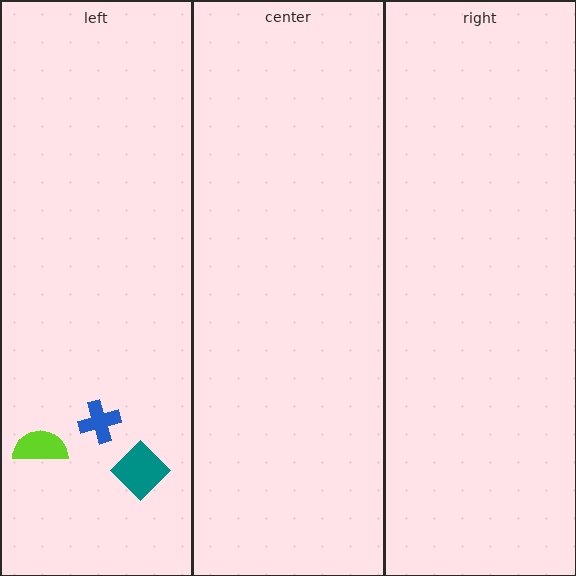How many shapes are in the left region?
3.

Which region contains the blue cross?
The left region.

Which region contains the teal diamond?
The left region.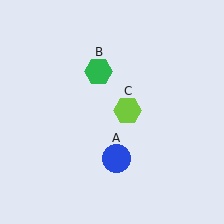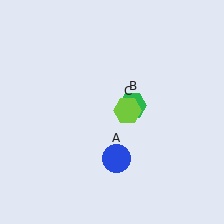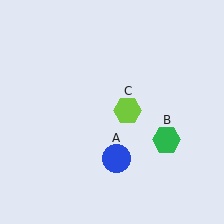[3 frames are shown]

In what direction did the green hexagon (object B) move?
The green hexagon (object B) moved down and to the right.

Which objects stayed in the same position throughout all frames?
Blue circle (object A) and lime hexagon (object C) remained stationary.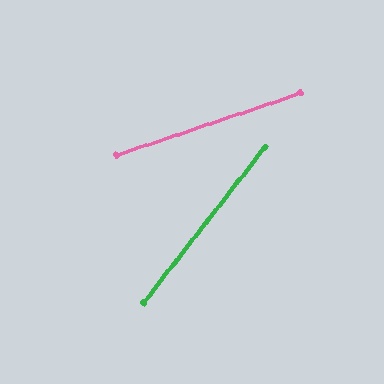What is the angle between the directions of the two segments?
Approximately 33 degrees.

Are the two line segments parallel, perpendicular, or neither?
Neither parallel nor perpendicular — they differ by about 33°.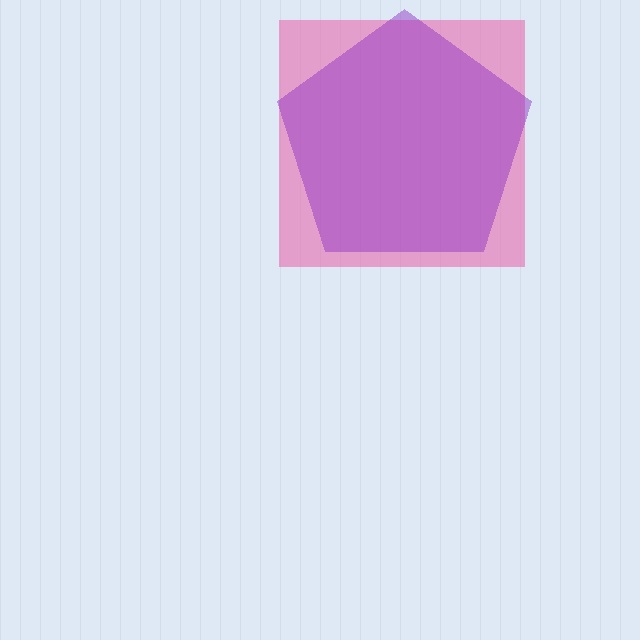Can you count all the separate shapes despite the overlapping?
Yes, there are 2 separate shapes.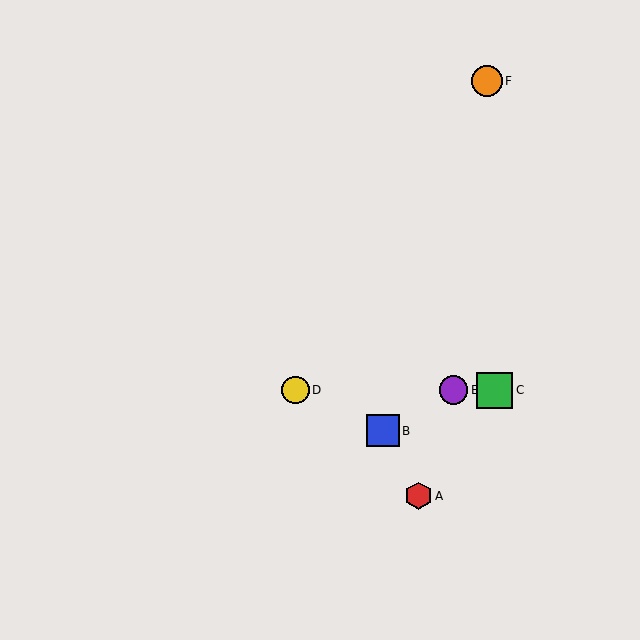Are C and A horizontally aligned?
No, C is at y≈390 and A is at y≈496.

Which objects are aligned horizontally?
Objects C, D, E are aligned horizontally.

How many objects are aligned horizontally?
3 objects (C, D, E) are aligned horizontally.